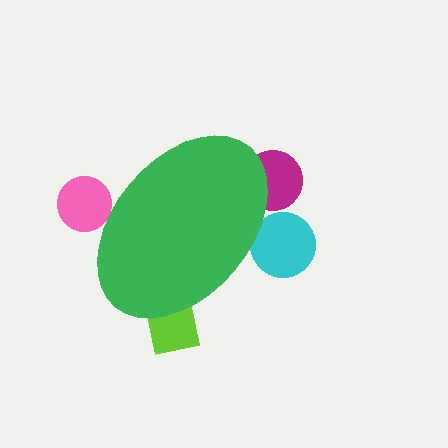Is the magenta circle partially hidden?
Yes, the magenta circle is partially hidden behind the green ellipse.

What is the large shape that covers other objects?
A green ellipse.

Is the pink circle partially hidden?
Yes, the pink circle is partially hidden behind the green ellipse.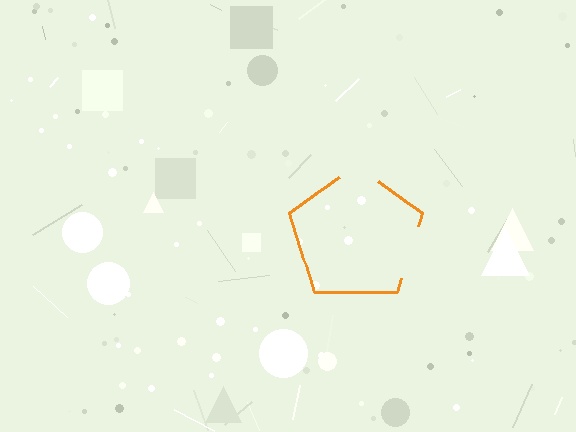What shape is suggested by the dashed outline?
The dashed outline suggests a pentagon.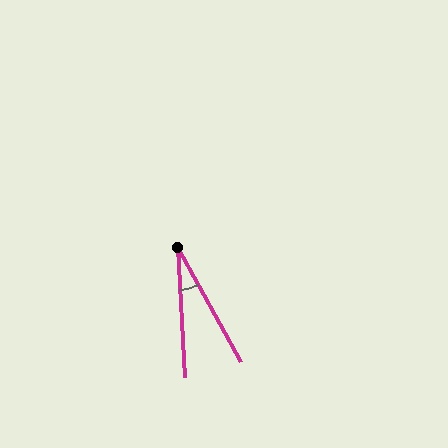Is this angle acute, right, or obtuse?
It is acute.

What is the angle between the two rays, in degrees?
Approximately 26 degrees.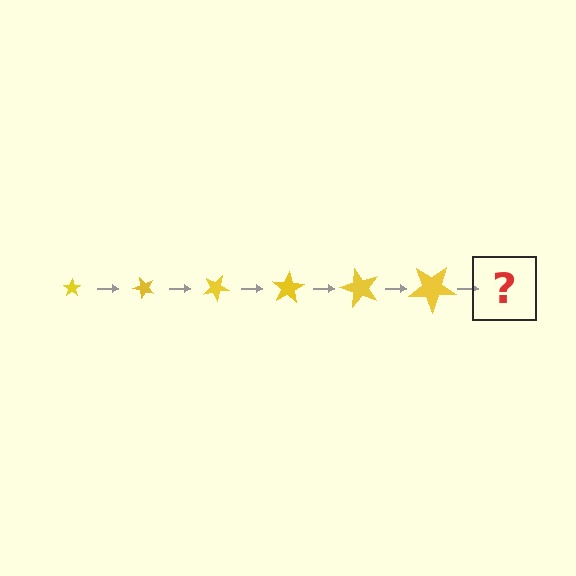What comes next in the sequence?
The next element should be a star, larger than the previous one and rotated 300 degrees from the start.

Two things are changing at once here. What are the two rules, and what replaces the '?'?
The two rules are that the star grows larger each step and it rotates 50 degrees each step. The '?' should be a star, larger than the previous one and rotated 300 degrees from the start.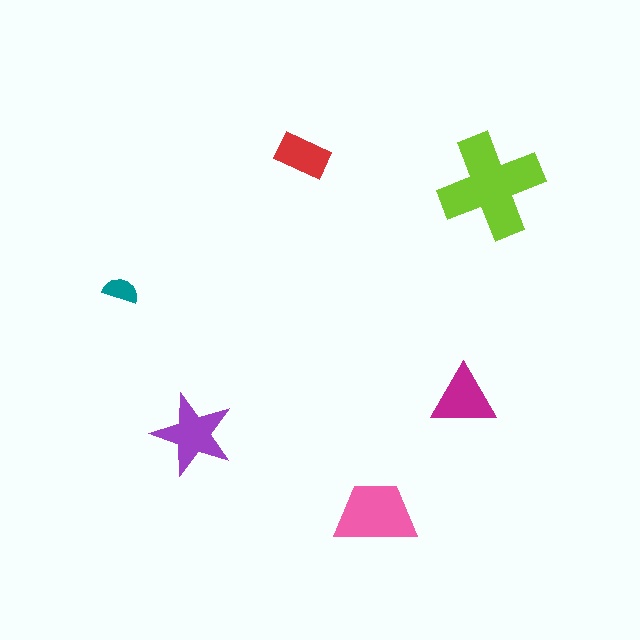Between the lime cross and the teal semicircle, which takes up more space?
The lime cross.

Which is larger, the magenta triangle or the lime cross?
The lime cross.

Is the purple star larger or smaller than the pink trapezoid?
Smaller.